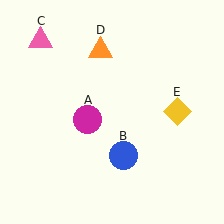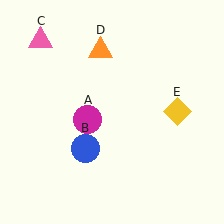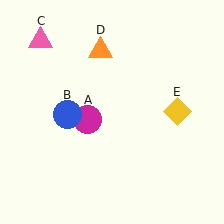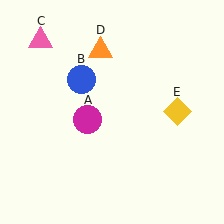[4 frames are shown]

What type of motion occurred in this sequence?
The blue circle (object B) rotated clockwise around the center of the scene.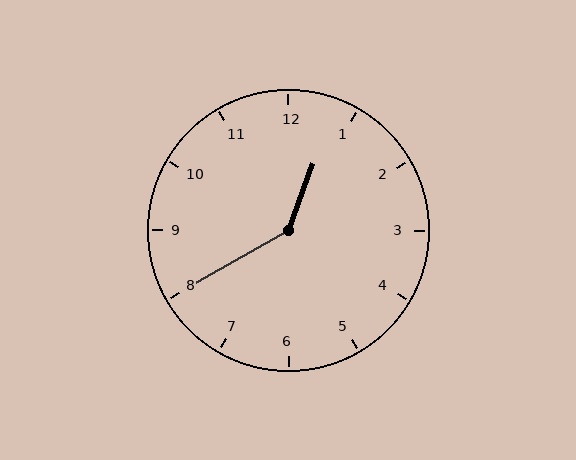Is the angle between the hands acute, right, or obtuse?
It is obtuse.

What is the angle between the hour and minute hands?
Approximately 140 degrees.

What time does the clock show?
12:40.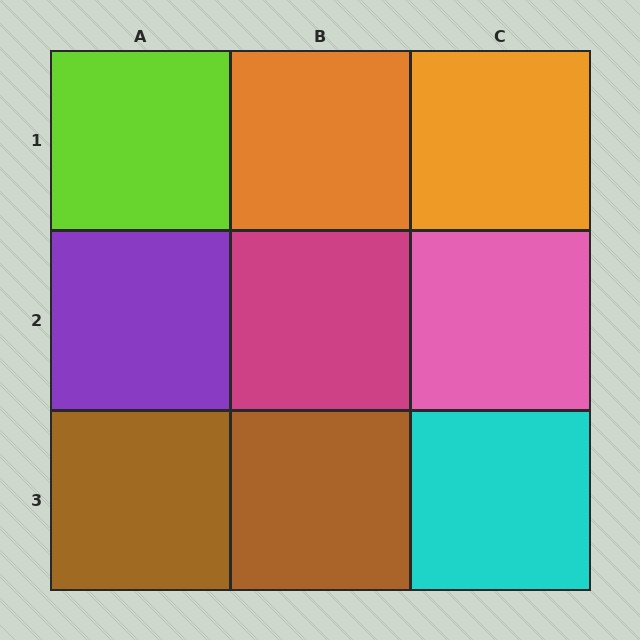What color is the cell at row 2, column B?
Magenta.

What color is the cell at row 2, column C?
Pink.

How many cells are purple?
1 cell is purple.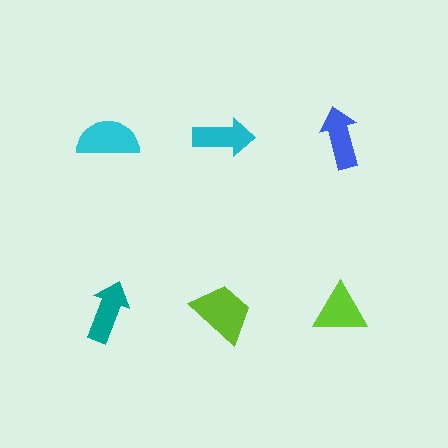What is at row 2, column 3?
A lime triangle.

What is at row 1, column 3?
A blue arrow.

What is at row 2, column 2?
A lime trapezoid.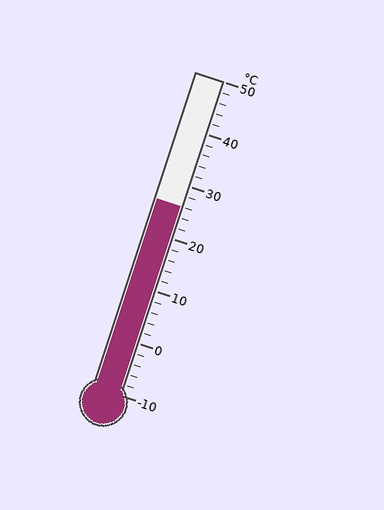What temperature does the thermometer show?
The thermometer shows approximately 26°C.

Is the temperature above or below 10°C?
The temperature is above 10°C.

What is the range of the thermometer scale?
The thermometer scale ranges from -10°C to 50°C.